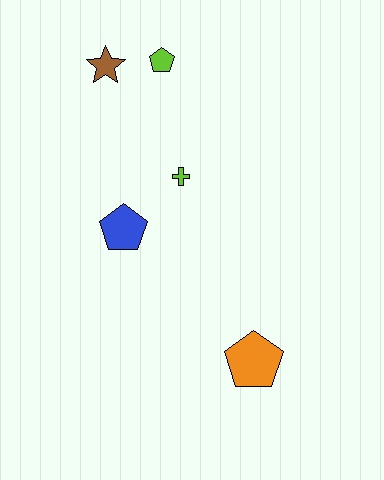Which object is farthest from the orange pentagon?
The brown star is farthest from the orange pentagon.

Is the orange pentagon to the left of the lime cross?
No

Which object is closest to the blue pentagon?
The lime cross is closest to the blue pentagon.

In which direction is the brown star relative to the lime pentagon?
The brown star is to the left of the lime pentagon.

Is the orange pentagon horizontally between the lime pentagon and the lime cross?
No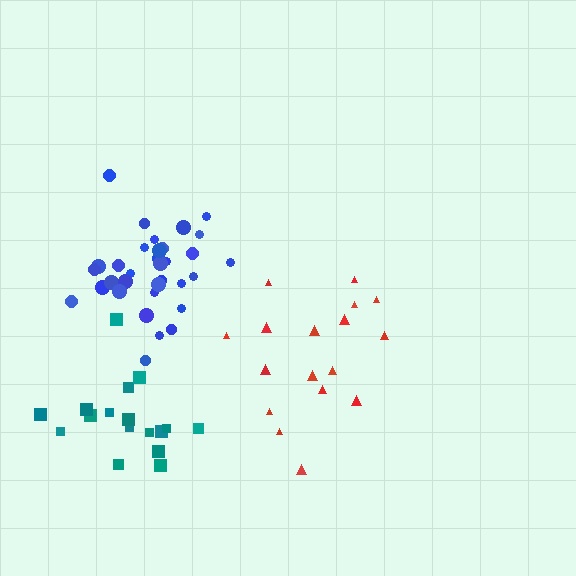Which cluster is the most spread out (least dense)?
Red.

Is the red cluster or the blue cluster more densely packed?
Blue.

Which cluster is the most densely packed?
Blue.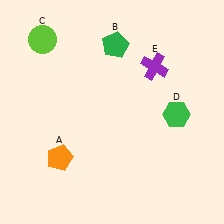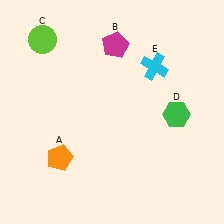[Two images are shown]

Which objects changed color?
B changed from green to magenta. E changed from purple to cyan.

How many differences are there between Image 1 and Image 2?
There are 2 differences between the two images.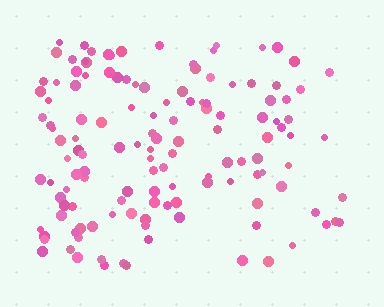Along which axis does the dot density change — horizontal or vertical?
Horizontal.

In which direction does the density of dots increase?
From right to left, with the left side densest.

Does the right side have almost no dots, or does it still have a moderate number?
Still a moderate number, just noticeably fewer than the left.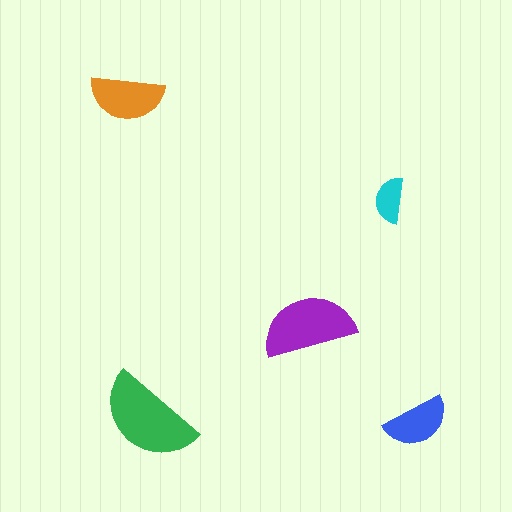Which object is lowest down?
The blue semicircle is bottommost.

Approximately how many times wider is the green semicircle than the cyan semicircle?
About 2 times wider.